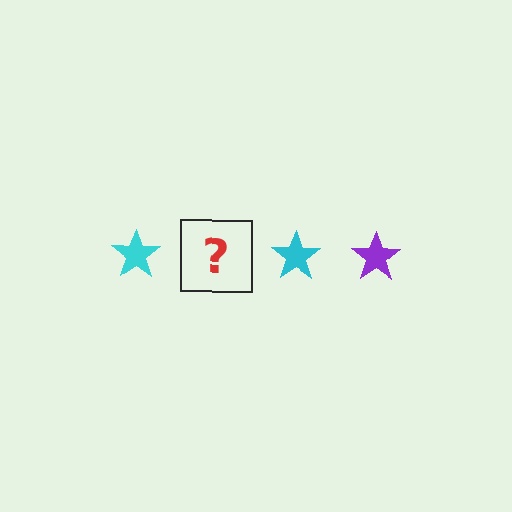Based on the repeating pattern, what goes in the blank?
The blank should be a purple star.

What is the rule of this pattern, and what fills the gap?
The rule is that the pattern cycles through cyan, purple stars. The gap should be filled with a purple star.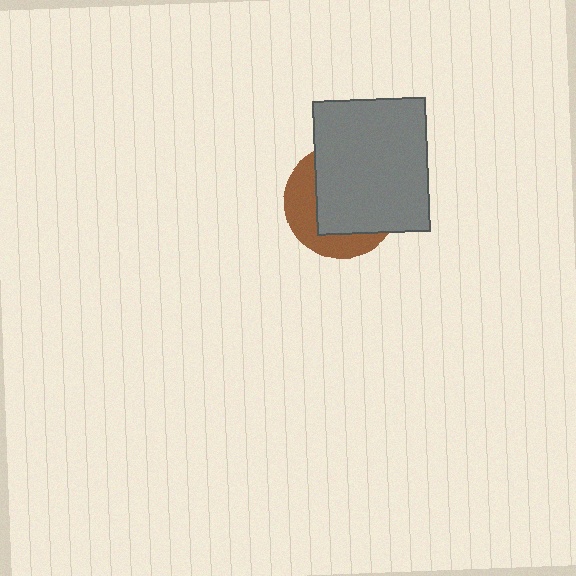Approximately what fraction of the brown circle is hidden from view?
Roughly 64% of the brown circle is hidden behind the gray rectangle.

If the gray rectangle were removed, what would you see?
You would see the complete brown circle.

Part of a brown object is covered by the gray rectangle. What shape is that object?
It is a circle.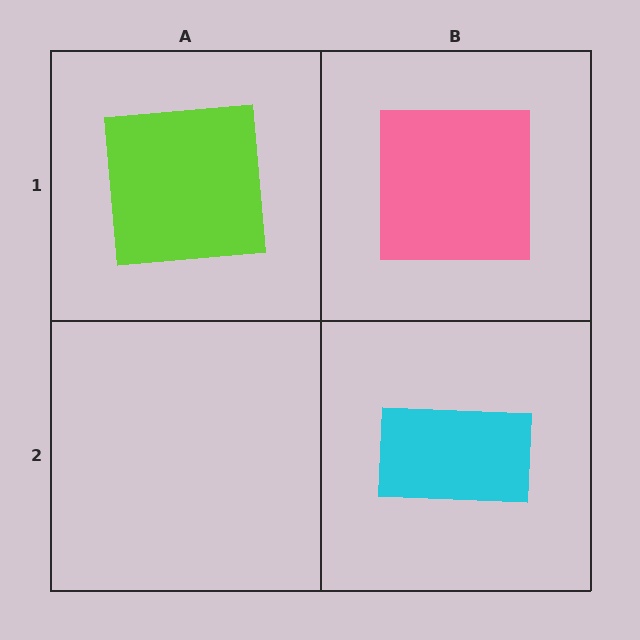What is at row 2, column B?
A cyan rectangle.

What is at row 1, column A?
A lime square.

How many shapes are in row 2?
1 shape.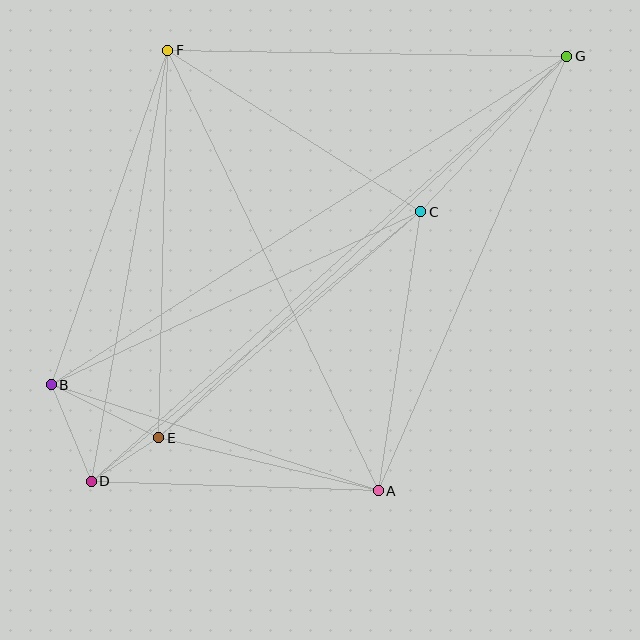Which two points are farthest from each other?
Points D and G are farthest from each other.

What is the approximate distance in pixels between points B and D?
The distance between B and D is approximately 104 pixels.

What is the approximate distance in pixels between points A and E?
The distance between A and E is approximately 226 pixels.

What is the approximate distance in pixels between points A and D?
The distance between A and D is approximately 287 pixels.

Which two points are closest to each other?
Points D and E are closest to each other.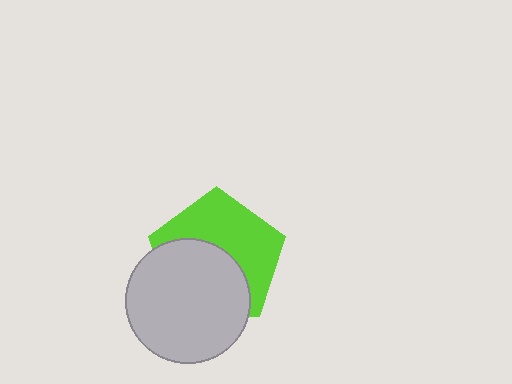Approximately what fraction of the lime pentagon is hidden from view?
Roughly 49% of the lime pentagon is hidden behind the light gray circle.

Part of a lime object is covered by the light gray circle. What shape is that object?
It is a pentagon.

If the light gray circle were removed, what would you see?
You would see the complete lime pentagon.